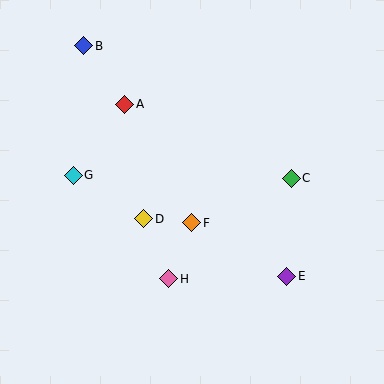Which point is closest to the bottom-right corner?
Point E is closest to the bottom-right corner.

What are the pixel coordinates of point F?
Point F is at (192, 223).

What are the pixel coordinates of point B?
Point B is at (84, 46).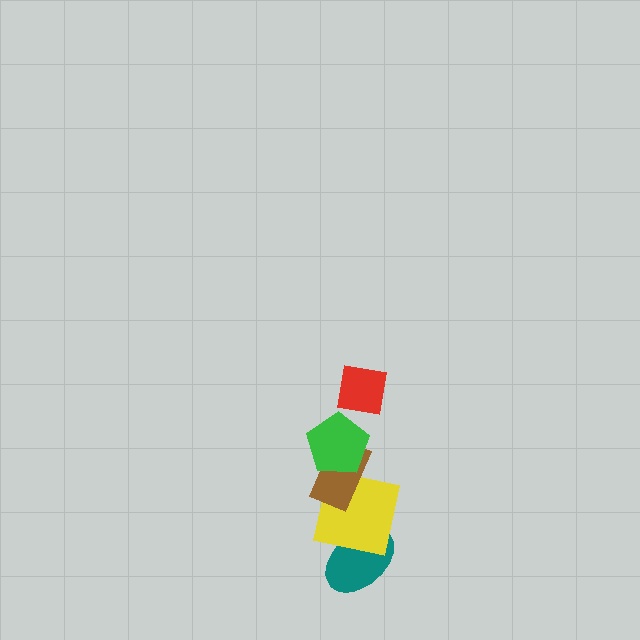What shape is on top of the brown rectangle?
The green pentagon is on top of the brown rectangle.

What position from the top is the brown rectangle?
The brown rectangle is 3rd from the top.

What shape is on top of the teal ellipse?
The yellow square is on top of the teal ellipse.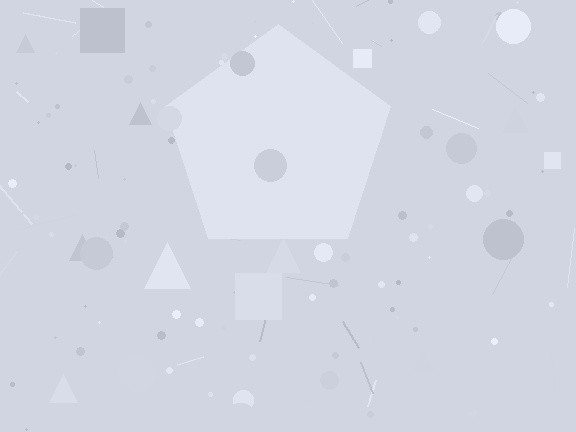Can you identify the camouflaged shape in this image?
The camouflaged shape is a pentagon.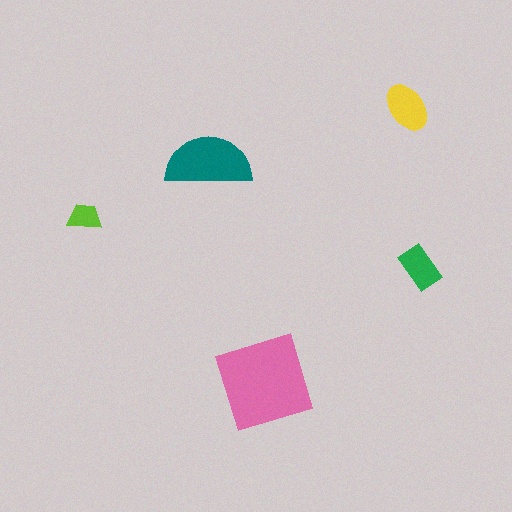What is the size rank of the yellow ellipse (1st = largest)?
3rd.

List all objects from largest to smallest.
The pink diamond, the teal semicircle, the yellow ellipse, the green rectangle, the lime trapezoid.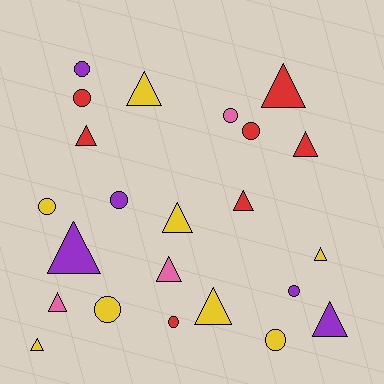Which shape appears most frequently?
Triangle, with 13 objects.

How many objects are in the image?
There are 23 objects.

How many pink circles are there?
There is 1 pink circle.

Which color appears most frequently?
Yellow, with 8 objects.